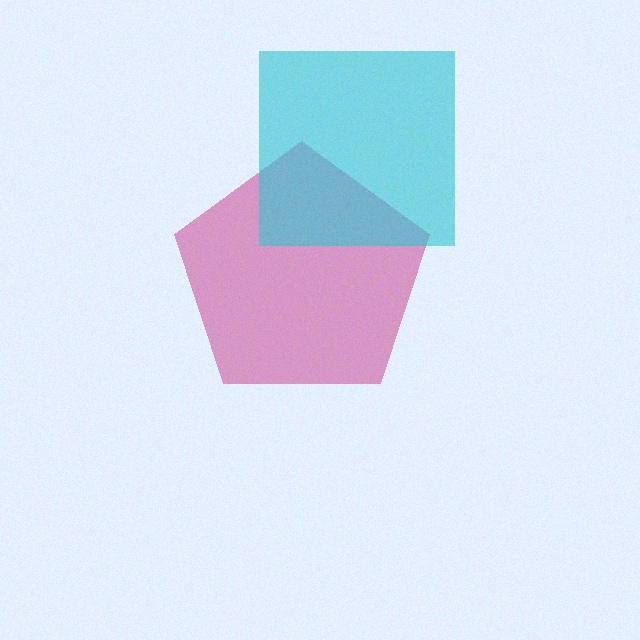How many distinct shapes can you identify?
There are 2 distinct shapes: a magenta pentagon, a cyan square.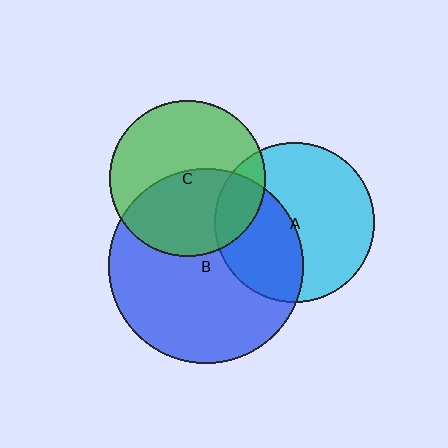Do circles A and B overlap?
Yes.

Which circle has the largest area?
Circle B (blue).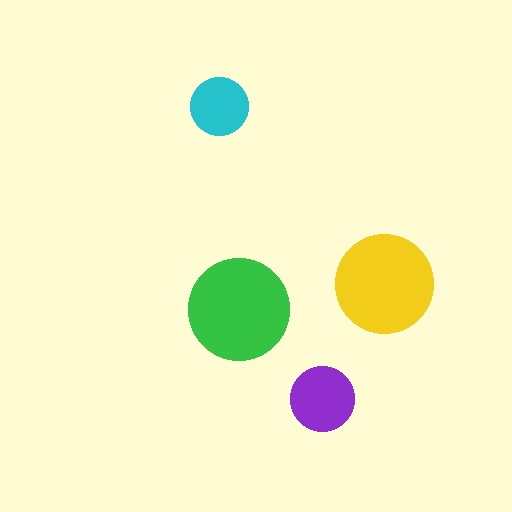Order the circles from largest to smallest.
the green one, the yellow one, the purple one, the cyan one.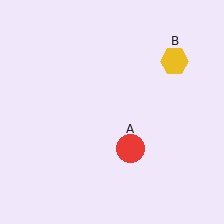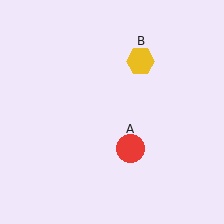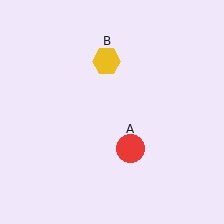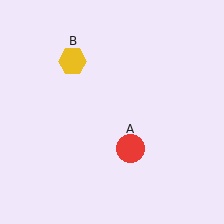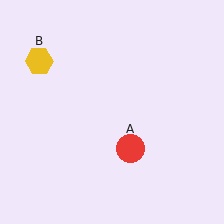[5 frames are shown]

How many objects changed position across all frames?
1 object changed position: yellow hexagon (object B).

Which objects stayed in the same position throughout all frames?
Red circle (object A) remained stationary.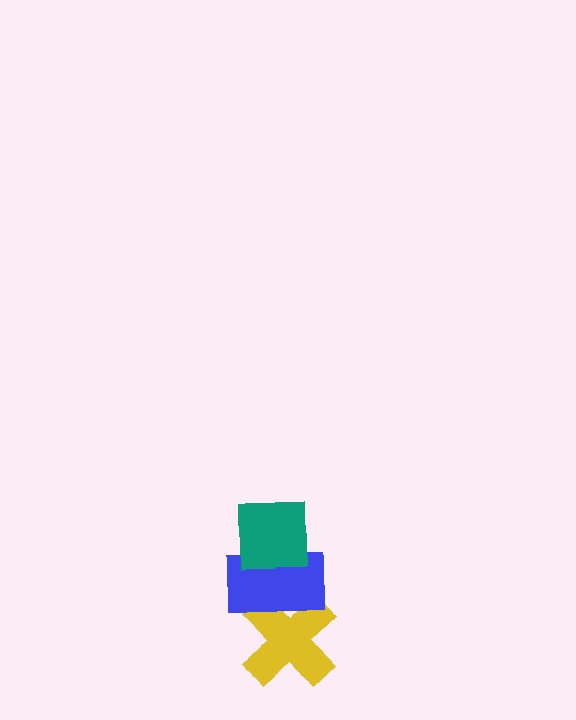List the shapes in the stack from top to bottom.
From top to bottom: the teal square, the blue rectangle, the yellow cross.